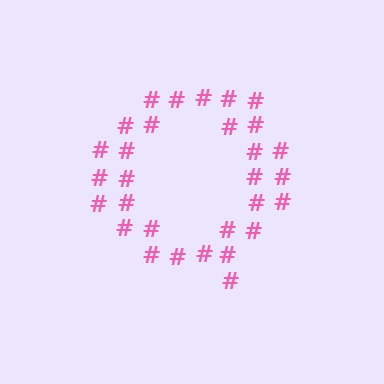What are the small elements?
The small elements are hash symbols.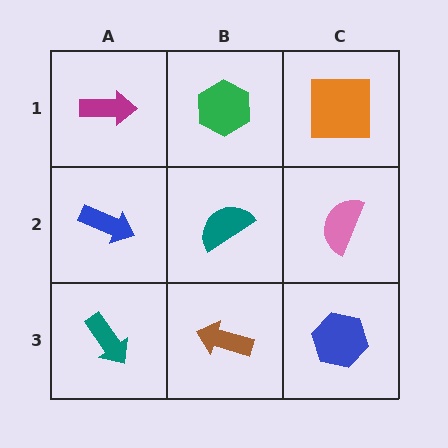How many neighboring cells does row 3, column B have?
3.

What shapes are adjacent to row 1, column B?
A teal semicircle (row 2, column B), a magenta arrow (row 1, column A), an orange square (row 1, column C).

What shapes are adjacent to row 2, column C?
An orange square (row 1, column C), a blue hexagon (row 3, column C), a teal semicircle (row 2, column B).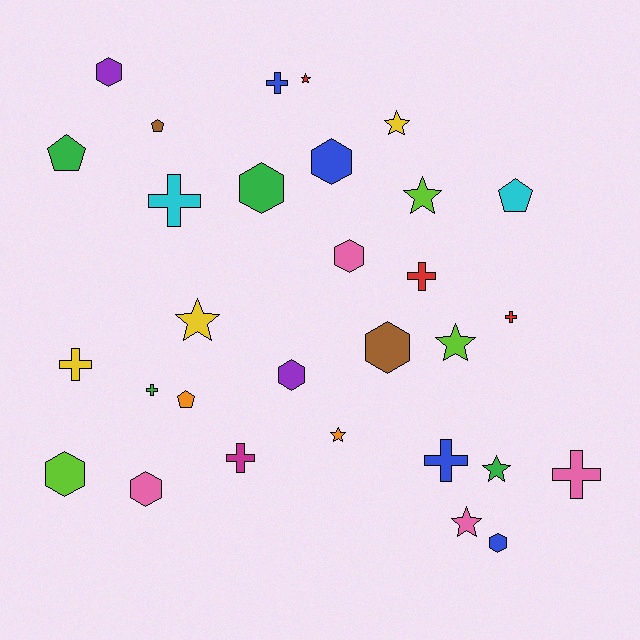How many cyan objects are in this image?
There are 2 cyan objects.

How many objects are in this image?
There are 30 objects.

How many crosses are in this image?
There are 9 crosses.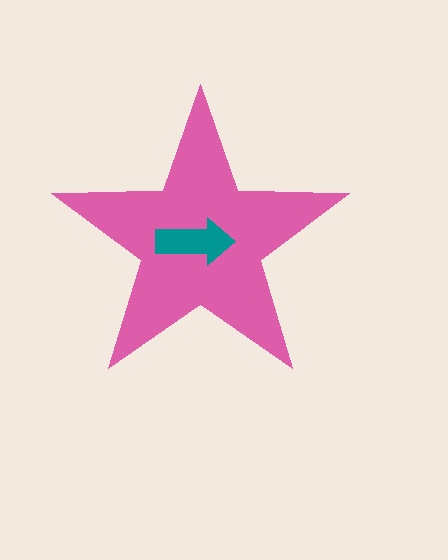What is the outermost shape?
The pink star.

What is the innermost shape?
The teal arrow.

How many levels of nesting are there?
2.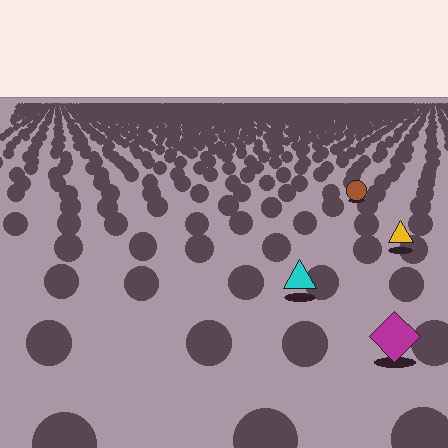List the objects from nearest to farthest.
From nearest to farthest: the magenta diamond, the cyan triangle, the yellow triangle, the brown circle.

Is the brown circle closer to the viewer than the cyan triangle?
No. The cyan triangle is closer — you can tell from the texture gradient: the ground texture is coarser near it.